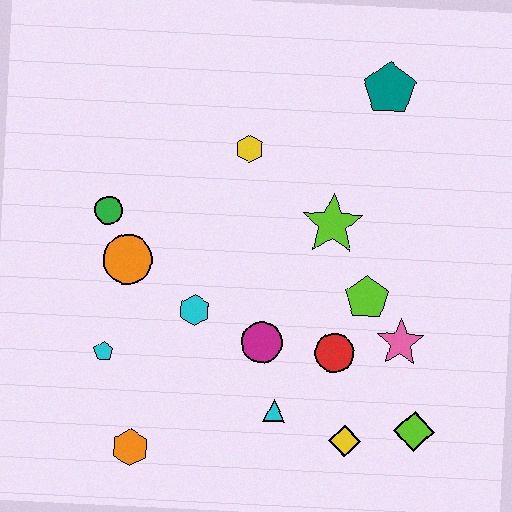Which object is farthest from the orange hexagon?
The teal pentagon is farthest from the orange hexagon.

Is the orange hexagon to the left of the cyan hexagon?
Yes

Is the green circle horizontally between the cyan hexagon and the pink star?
No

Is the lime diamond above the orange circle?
No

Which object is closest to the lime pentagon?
The pink star is closest to the lime pentagon.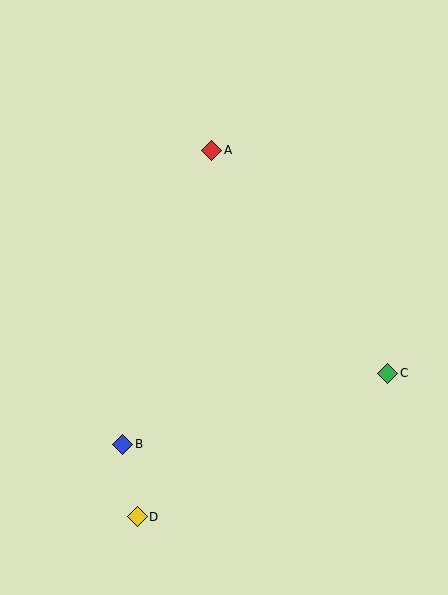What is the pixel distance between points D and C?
The distance between D and C is 289 pixels.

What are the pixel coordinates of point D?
Point D is at (137, 517).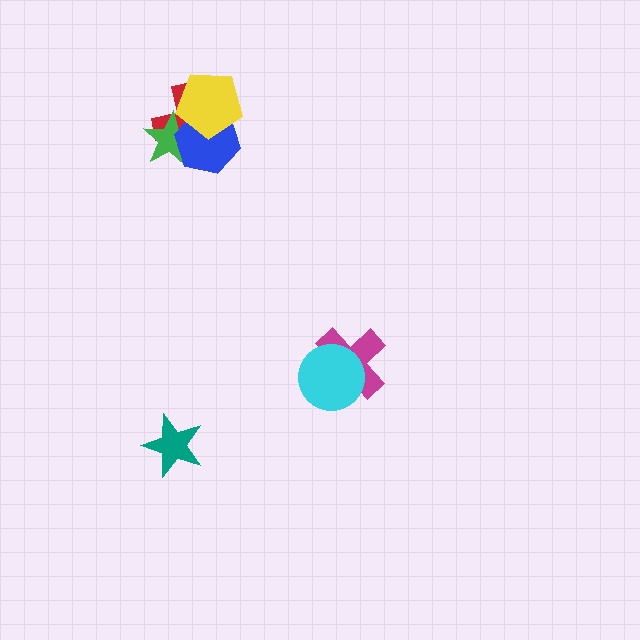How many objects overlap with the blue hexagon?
3 objects overlap with the blue hexagon.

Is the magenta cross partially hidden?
Yes, it is partially covered by another shape.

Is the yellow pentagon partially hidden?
No, no other shape covers it.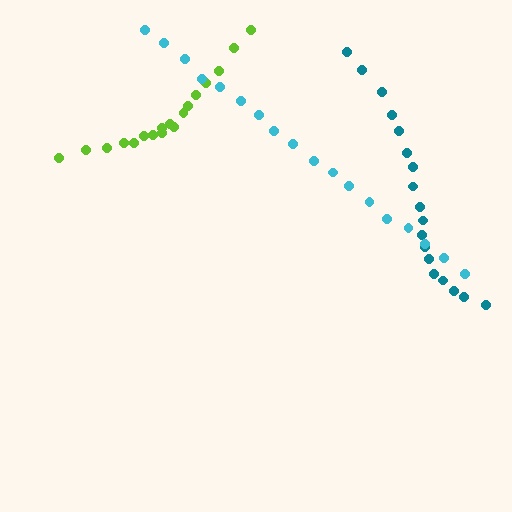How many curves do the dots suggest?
There are 3 distinct paths.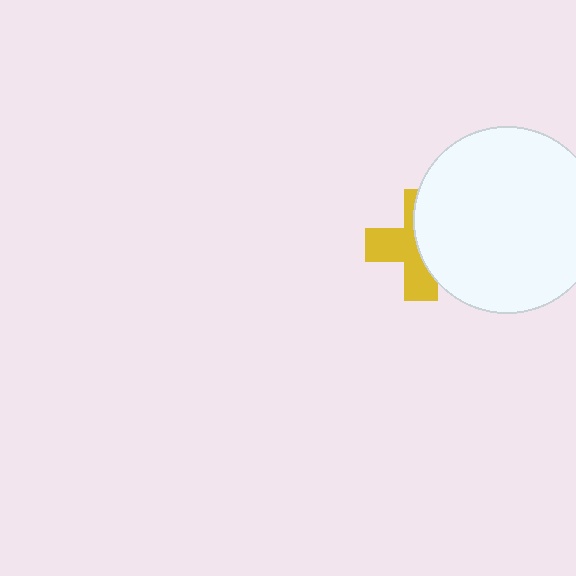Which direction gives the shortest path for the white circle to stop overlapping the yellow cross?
Moving right gives the shortest separation.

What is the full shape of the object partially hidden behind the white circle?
The partially hidden object is a yellow cross.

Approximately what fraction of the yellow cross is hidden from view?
Roughly 48% of the yellow cross is hidden behind the white circle.